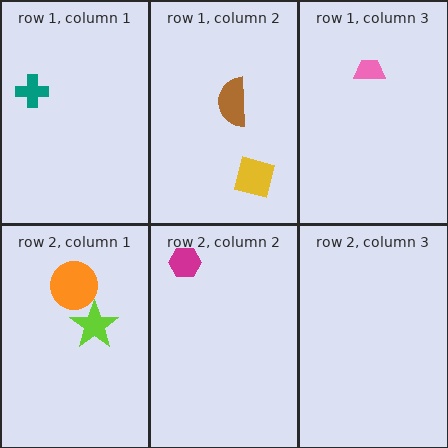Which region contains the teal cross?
The row 1, column 1 region.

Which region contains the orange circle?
The row 2, column 1 region.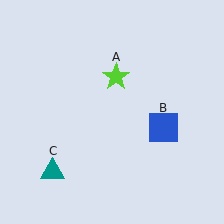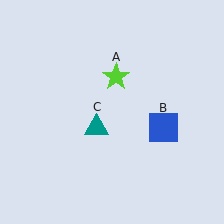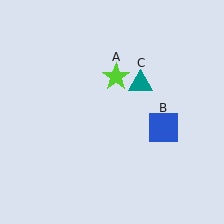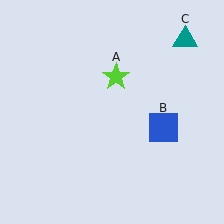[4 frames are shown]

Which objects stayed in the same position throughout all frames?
Lime star (object A) and blue square (object B) remained stationary.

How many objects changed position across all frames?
1 object changed position: teal triangle (object C).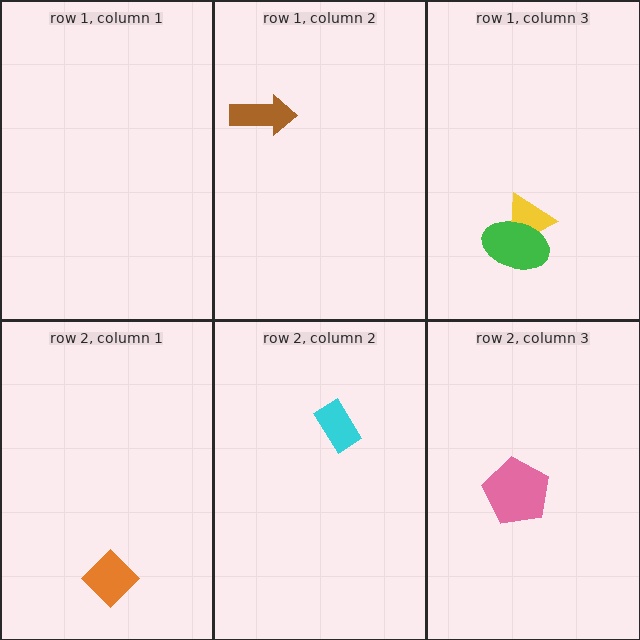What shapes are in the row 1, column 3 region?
The yellow triangle, the green ellipse.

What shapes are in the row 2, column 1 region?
The orange diamond.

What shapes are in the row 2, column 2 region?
The cyan rectangle.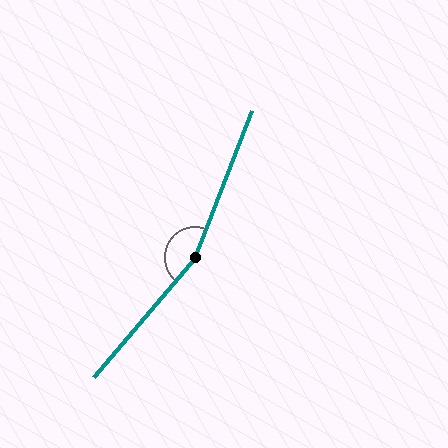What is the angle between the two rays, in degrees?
Approximately 161 degrees.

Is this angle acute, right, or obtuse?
It is obtuse.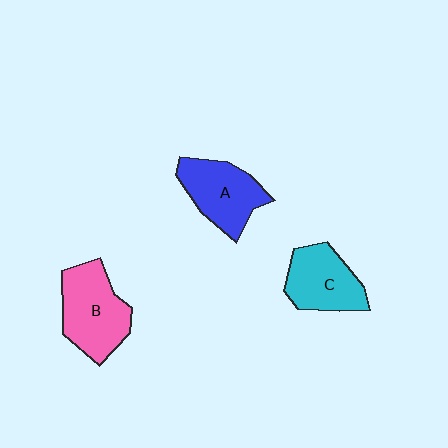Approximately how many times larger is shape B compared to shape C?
Approximately 1.2 times.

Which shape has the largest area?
Shape B (pink).